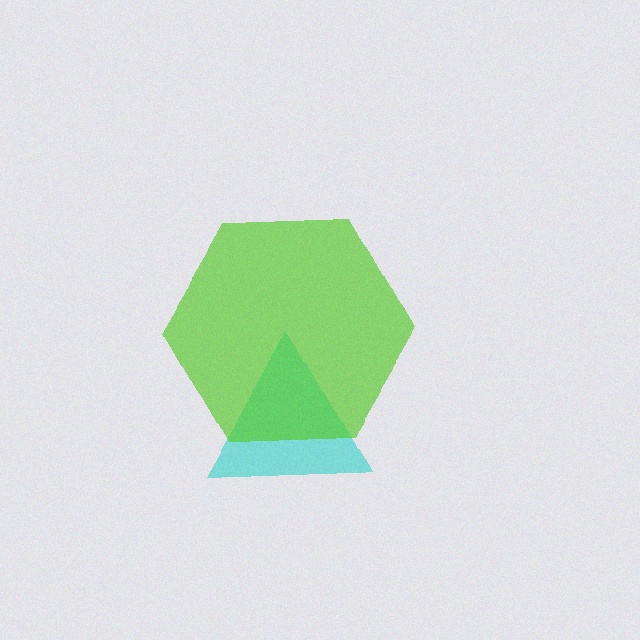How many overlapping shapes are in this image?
There are 2 overlapping shapes in the image.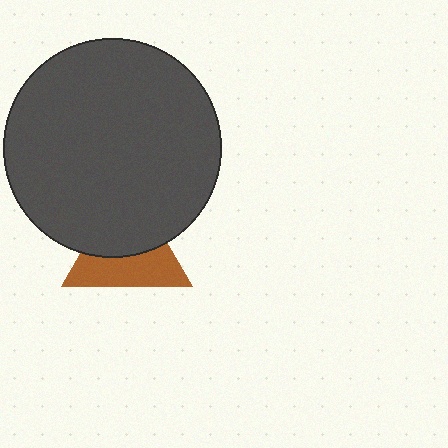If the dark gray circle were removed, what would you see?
You would see the complete brown triangle.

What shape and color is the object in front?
The object in front is a dark gray circle.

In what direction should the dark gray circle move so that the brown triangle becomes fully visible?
The dark gray circle should move up. That is the shortest direction to clear the overlap and leave the brown triangle fully visible.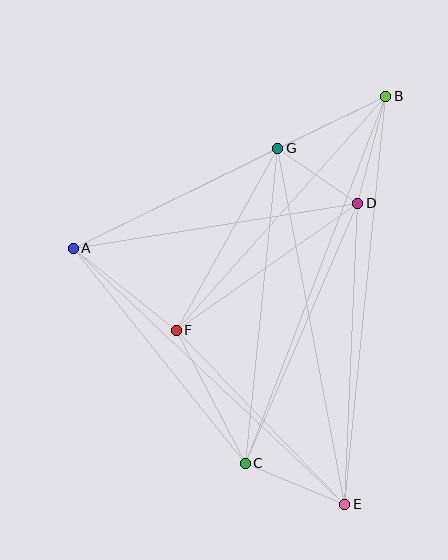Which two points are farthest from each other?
Points B and E are farthest from each other.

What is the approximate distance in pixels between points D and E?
The distance between D and E is approximately 302 pixels.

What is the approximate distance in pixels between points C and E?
The distance between C and E is approximately 108 pixels.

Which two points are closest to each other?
Points D and G are closest to each other.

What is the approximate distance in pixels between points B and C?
The distance between B and C is approximately 393 pixels.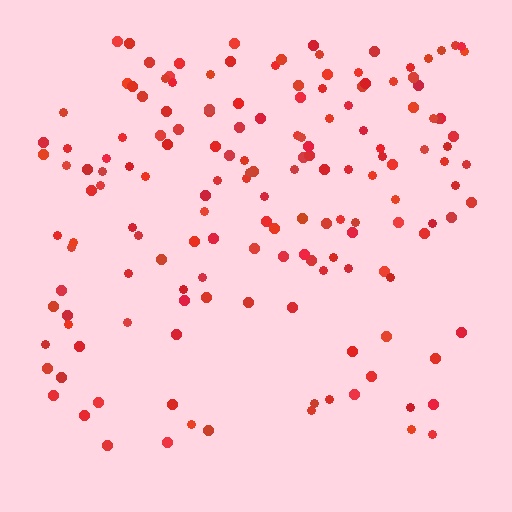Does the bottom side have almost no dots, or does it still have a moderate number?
Still a moderate number, just noticeably fewer than the top.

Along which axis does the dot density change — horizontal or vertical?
Vertical.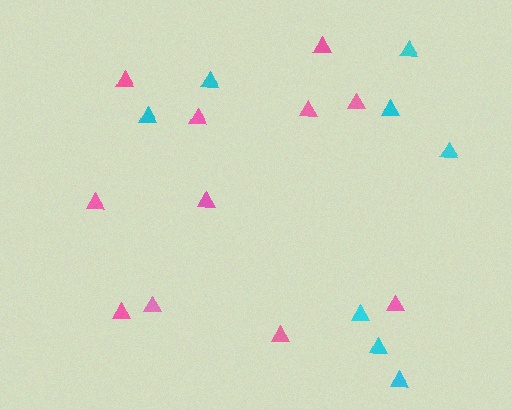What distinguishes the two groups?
There are 2 groups: one group of pink triangles (11) and one group of cyan triangles (8).